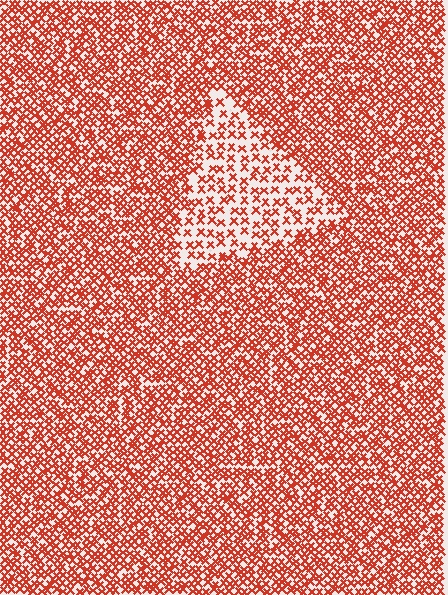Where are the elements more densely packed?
The elements are more densely packed outside the triangle boundary.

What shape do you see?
I see a triangle.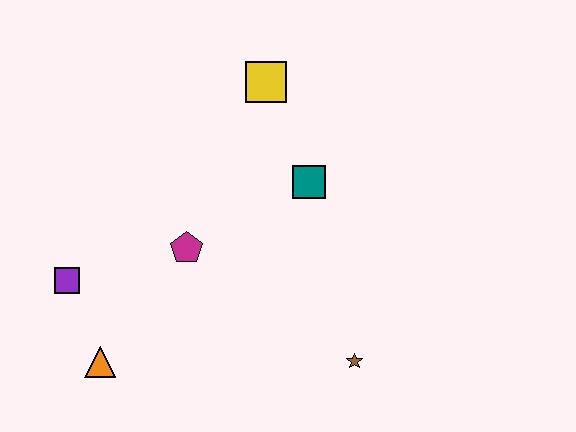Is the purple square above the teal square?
No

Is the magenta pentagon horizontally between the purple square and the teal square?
Yes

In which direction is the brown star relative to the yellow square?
The brown star is below the yellow square.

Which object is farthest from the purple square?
The brown star is farthest from the purple square.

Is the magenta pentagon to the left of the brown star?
Yes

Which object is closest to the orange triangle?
The purple square is closest to the orange triangle.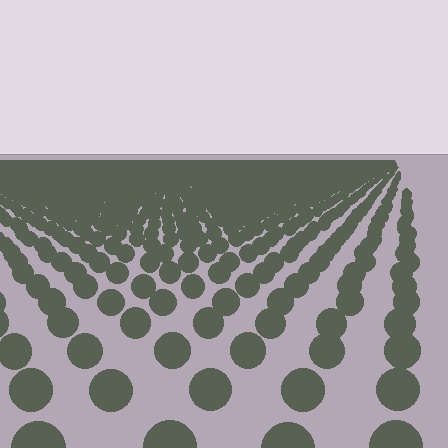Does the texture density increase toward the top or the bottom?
Density increases toward the top.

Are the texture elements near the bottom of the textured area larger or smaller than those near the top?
Larger. Near the bottom, elements are closer to the viewer and appear at a bigger on-screen size.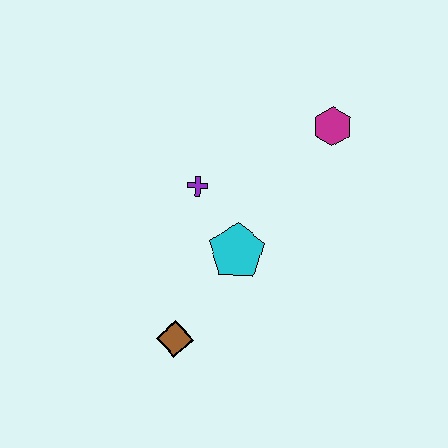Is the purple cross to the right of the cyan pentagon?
No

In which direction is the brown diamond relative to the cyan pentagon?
The brown diamond is below the cyan pentagon.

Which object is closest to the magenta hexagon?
The purple cross is closest to the magenta hexagon.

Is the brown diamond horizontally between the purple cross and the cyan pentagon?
No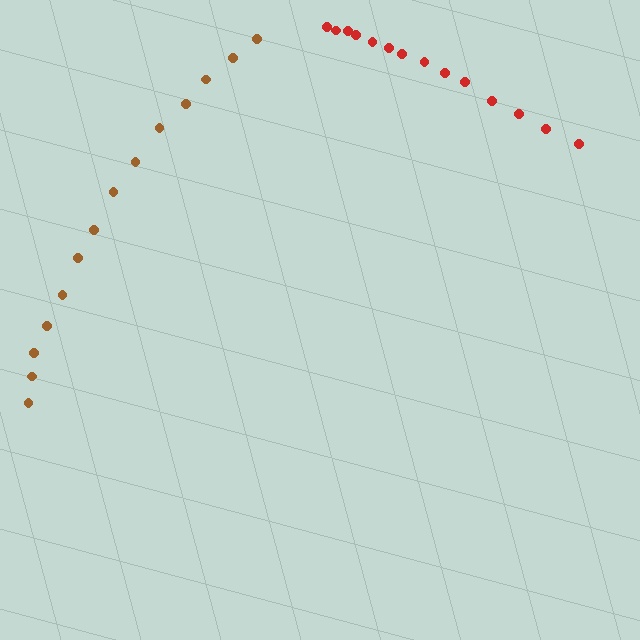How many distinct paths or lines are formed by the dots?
There are 2 distinct paths.